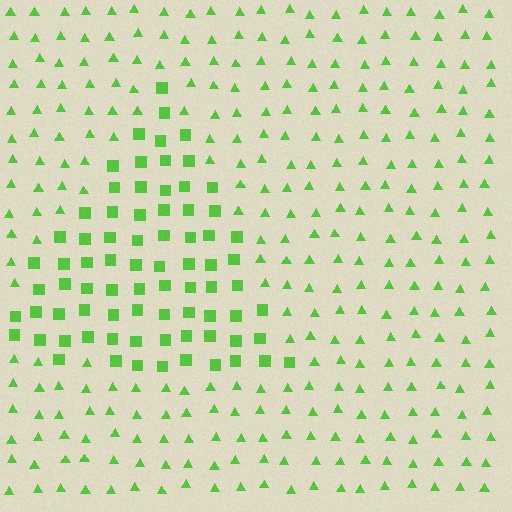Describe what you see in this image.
The image is filled with small lime elements arranged in a uniform grid. A triangle-shaped region contains squares, while the surrounding area contains triangles. The boundary is defined purely by the change in element shape.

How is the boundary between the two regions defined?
The boundary is defined by a change in element shape: squares inside vs. triangles outside. All elements share the same color and spacing.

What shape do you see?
I see a triangle.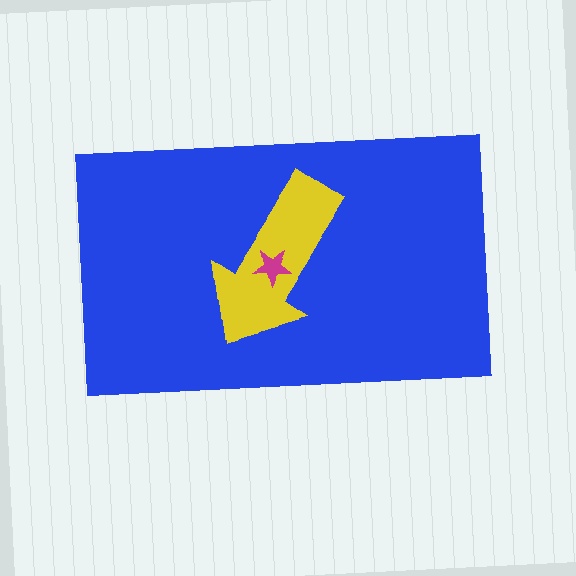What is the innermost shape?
The magenta star.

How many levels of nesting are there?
3.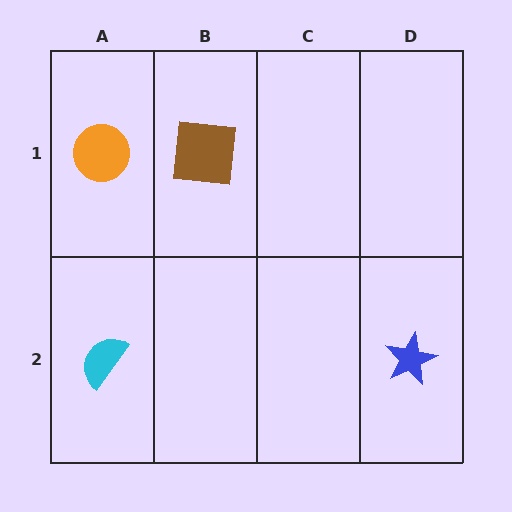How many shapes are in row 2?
2 shapes.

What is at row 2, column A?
A cyan semicircle.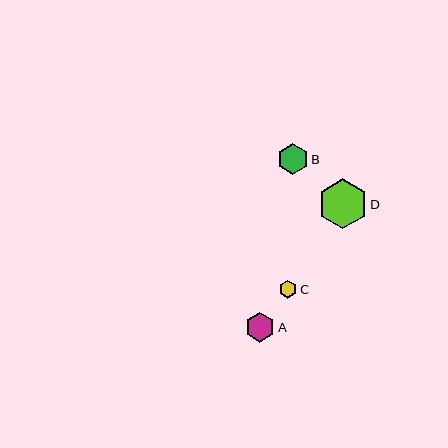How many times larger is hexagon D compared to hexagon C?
Hexagon D is approximately 2.8 times the size of hexagon C.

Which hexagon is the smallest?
Hexagon C is the smallest with a size of approximately 18 pixels.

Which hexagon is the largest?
Hexagon D is the largest with a size of approximately 50 pixels.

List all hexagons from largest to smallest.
From largest to smallest: D, B, A, C.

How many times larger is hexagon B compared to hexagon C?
Hexagon B is approximately 1.7 times the size of hexagon C.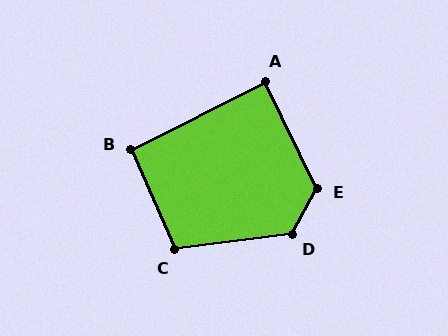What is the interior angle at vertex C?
Approximately 107 degrees (obtuse).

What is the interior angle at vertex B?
Approximately 93 degrees (approximately right).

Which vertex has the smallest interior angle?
A, at approximately 90 degrees.